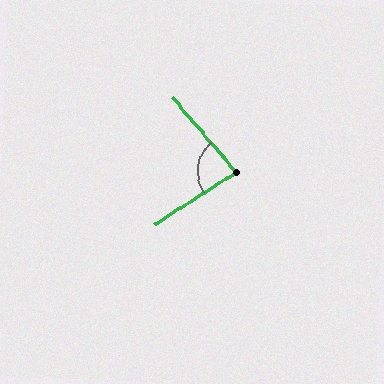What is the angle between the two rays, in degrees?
Approximately 82 degrees.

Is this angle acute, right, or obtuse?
It is acute.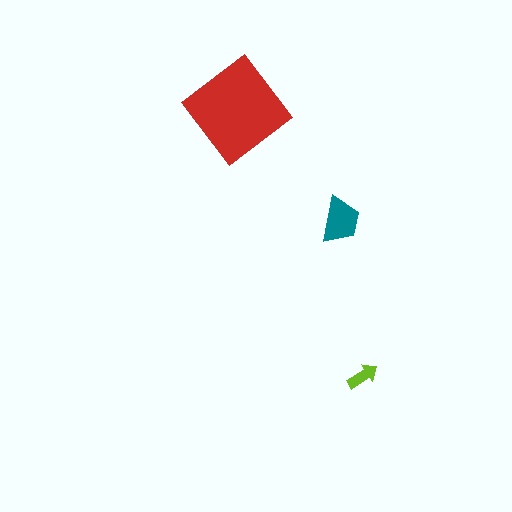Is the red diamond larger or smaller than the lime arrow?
Larger.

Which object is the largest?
The red diamond.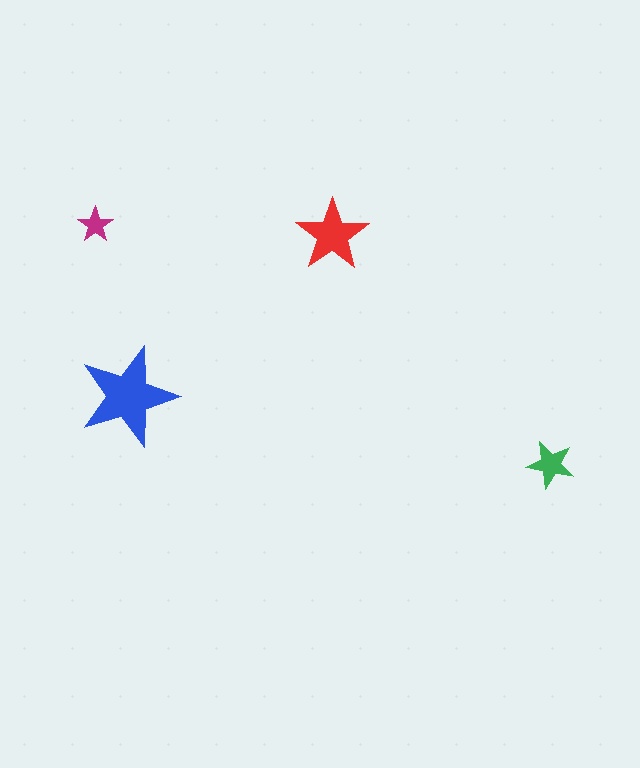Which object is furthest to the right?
The green star is rightmost.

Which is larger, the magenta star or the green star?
The green one.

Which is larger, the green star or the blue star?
The blue one.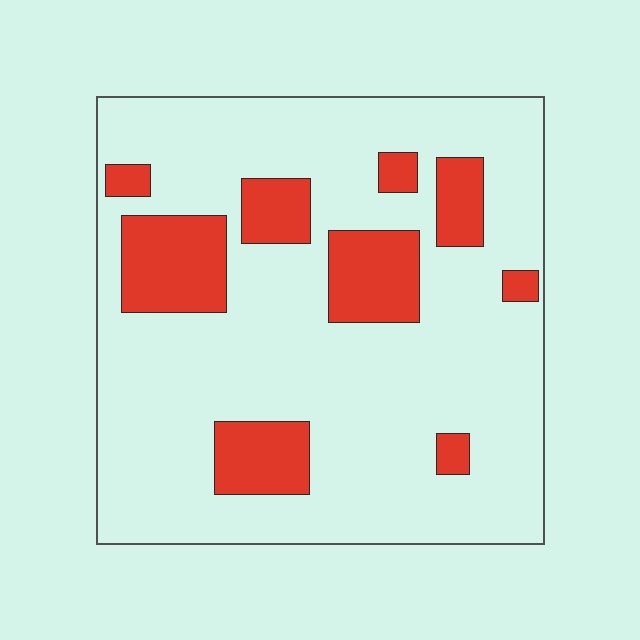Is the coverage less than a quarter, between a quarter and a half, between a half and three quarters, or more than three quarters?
Less than a quarter.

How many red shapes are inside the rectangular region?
9.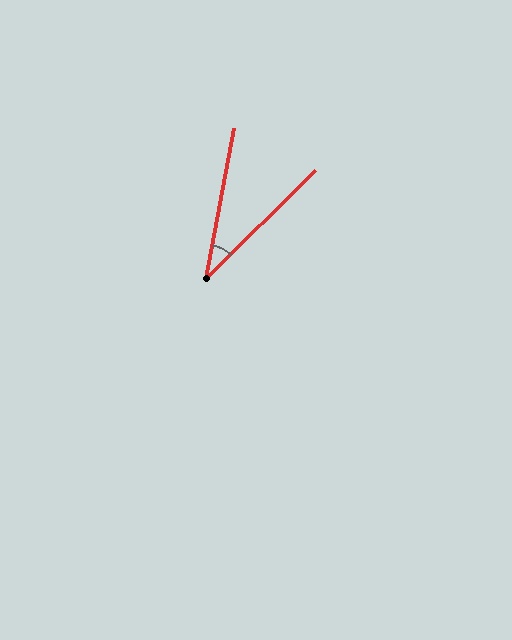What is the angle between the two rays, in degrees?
Approximately 35 degrees.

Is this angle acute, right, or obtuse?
It is acute.